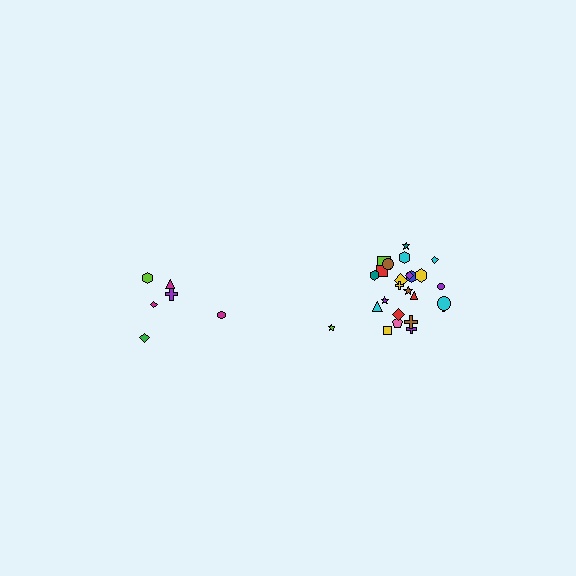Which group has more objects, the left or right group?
The right group.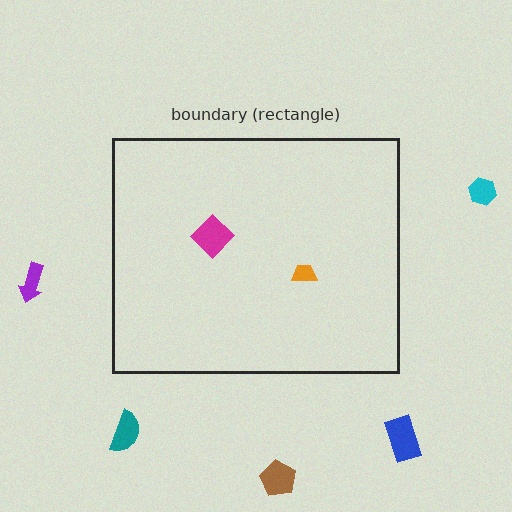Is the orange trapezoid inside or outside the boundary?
Inside.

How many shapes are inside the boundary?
2 inside, 5 outside.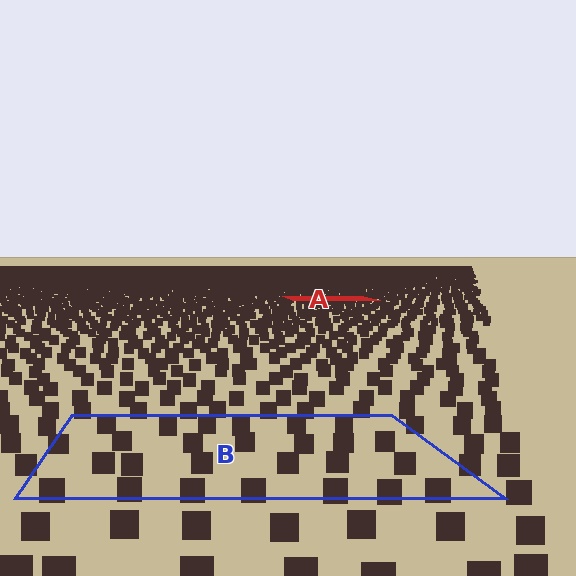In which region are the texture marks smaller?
The texture marks are smaller in region A, because it is farther away.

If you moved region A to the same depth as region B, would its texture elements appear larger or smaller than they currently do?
They would appear larger. At a closer depth, the same texture elements are projected at a bigger on-screen size.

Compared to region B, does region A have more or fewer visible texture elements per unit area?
Region A has more texture elements per unit area — they are packed more densely because it is farther away.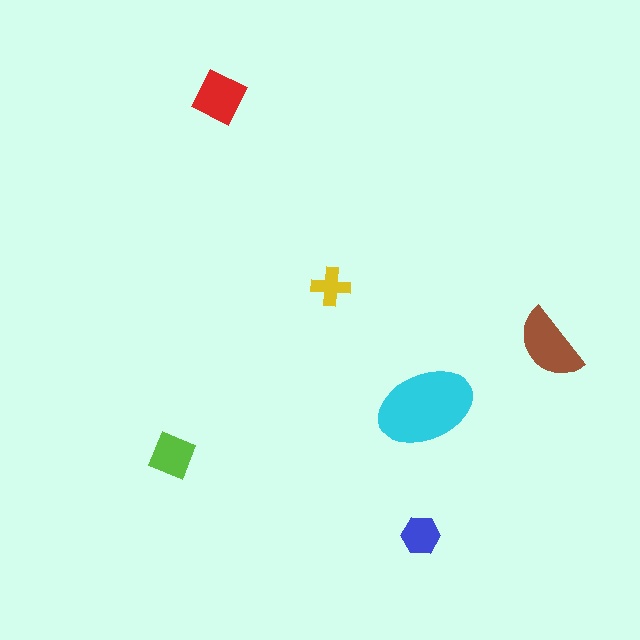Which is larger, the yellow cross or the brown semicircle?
The brown semicircle.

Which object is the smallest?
The yellow cross.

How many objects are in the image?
There are 6 objects in the image.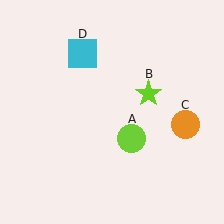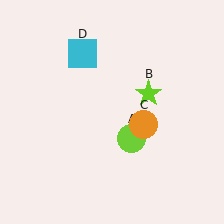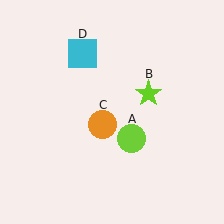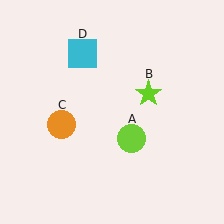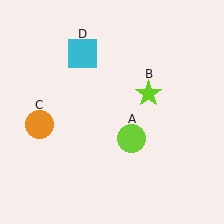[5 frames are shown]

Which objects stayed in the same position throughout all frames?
Lime circle (object A) and lime star (object B) and cyan square (object D) remained stationary.